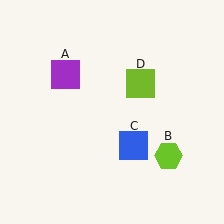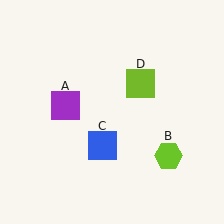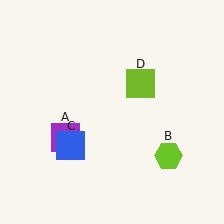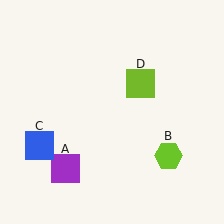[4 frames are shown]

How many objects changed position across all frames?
2 objects changed position: purple square (object A), blue square (object C).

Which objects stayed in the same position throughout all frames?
Lime hexagon (object B) and lime square (object D) remained stationary.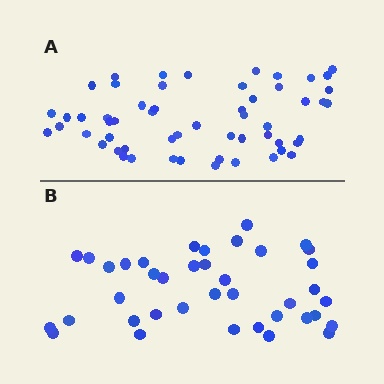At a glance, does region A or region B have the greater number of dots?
Region A (the top region) has more dots.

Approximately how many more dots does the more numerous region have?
Region A has approximately 15 more dots than region B.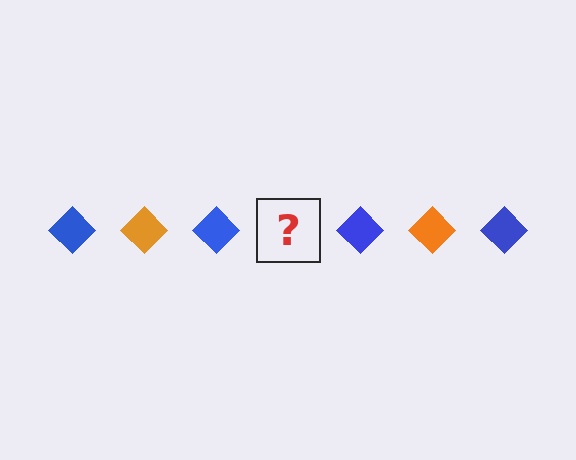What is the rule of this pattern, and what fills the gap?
The rule is that the pattern cycles through blue, orange diamonds. The gap should be filled with an orange diamond.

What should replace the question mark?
The question mark should be replaced with an orange diamond.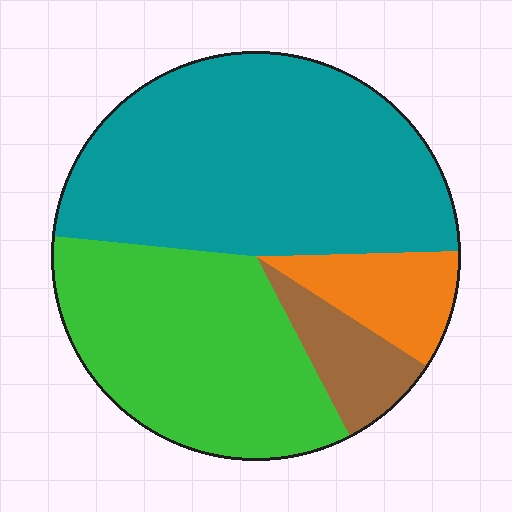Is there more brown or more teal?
Teal.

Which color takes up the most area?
Teal, at roughly 50%.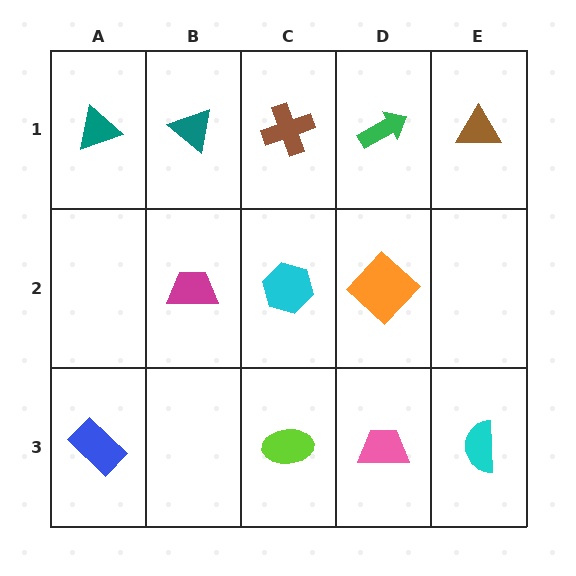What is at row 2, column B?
A magenta trapezoid.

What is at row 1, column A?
A teal triangle.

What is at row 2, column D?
An orange diamond.